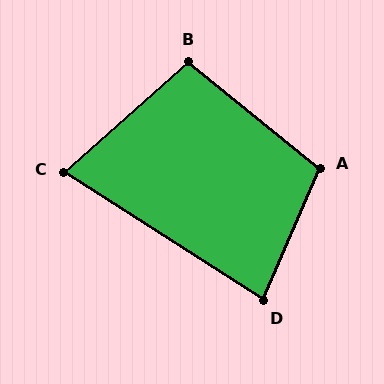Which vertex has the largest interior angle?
A, at approximately 106 degrees.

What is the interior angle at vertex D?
Approximately 81 degrees (acute).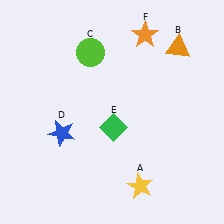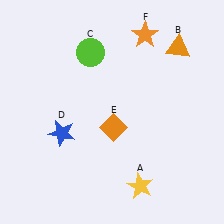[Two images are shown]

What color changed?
The diamond (E) changed from green in Image 1 to orange in Image 2.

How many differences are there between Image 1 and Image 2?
There is 1 difference between the two images.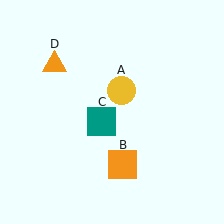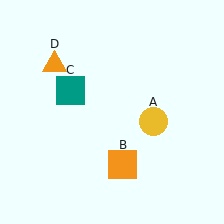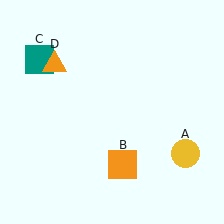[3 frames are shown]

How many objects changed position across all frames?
2 objects changed position: yellow circle (object A), teal square (object C).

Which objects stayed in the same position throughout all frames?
Orange square (object B) and orange triangle (object D) remained stationary.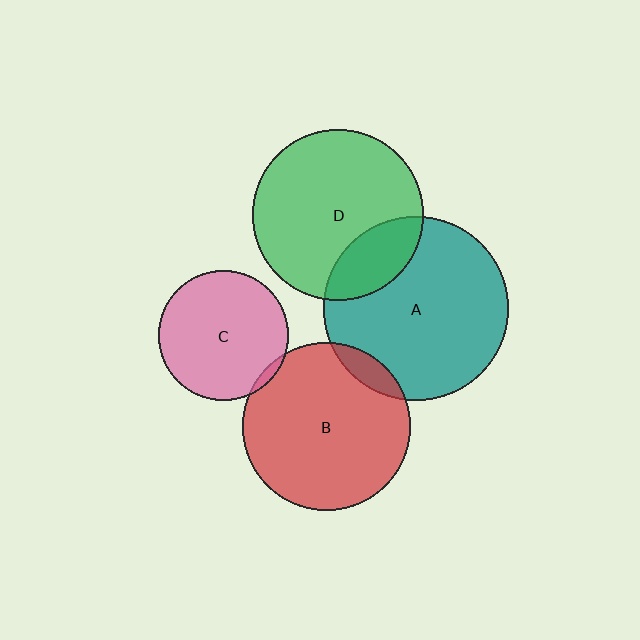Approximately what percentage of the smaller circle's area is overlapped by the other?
Approximately 5%.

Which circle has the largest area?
Circle A (teal).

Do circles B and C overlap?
Yes.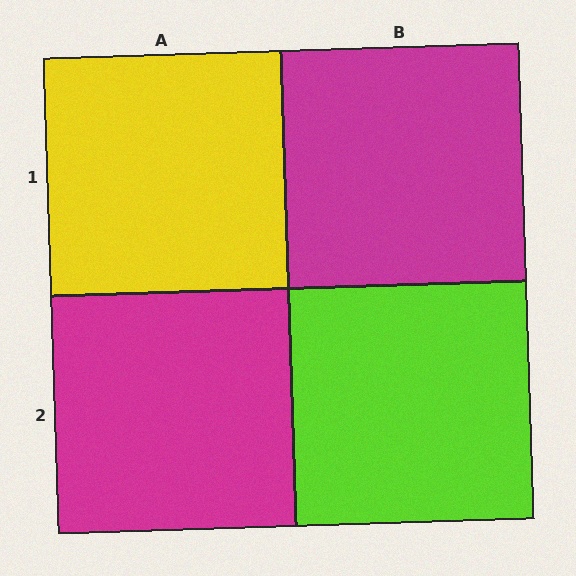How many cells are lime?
1 cell is lime.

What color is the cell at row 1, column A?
Yellow.